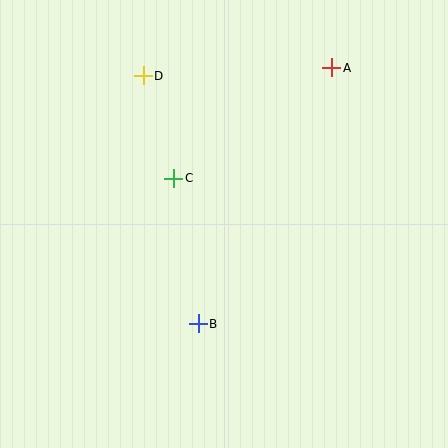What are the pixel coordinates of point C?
Point C is at (174, 178).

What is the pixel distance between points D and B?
The distance between D and B is 254 pixels.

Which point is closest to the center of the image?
Point C at (174, 178) is closest to the center.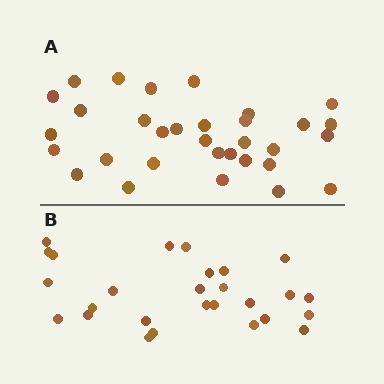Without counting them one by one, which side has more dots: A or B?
Region A (the top region) has more dots.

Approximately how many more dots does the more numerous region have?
Region A has about 5 more dots than region B.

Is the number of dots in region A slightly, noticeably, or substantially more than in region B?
Region A has only slightly more — the two regions are fairly close. The ratio is roughly 1.2 to 1.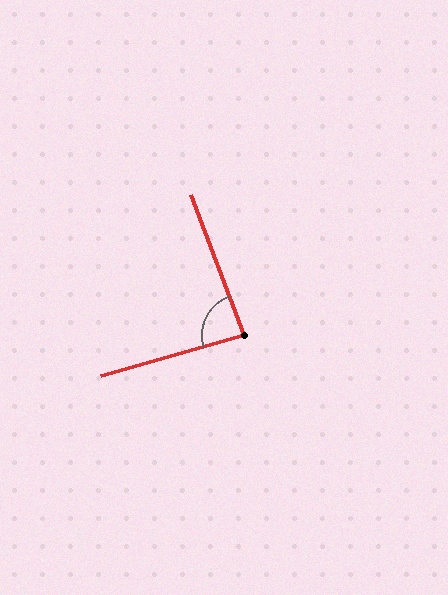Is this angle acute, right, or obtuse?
It is approximately a right angle.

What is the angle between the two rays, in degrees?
Approximately 85 degrees.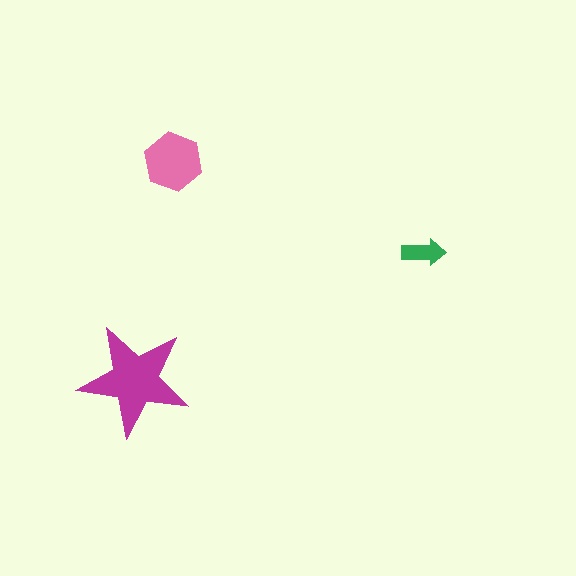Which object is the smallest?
The green arrow.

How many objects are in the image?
There are 3 objects in the image.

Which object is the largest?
The magenta star.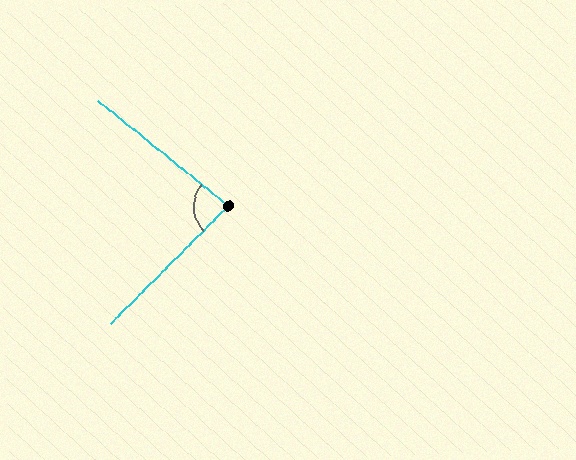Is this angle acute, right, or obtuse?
It is acute.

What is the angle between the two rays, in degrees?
Approximately 84 degrees.